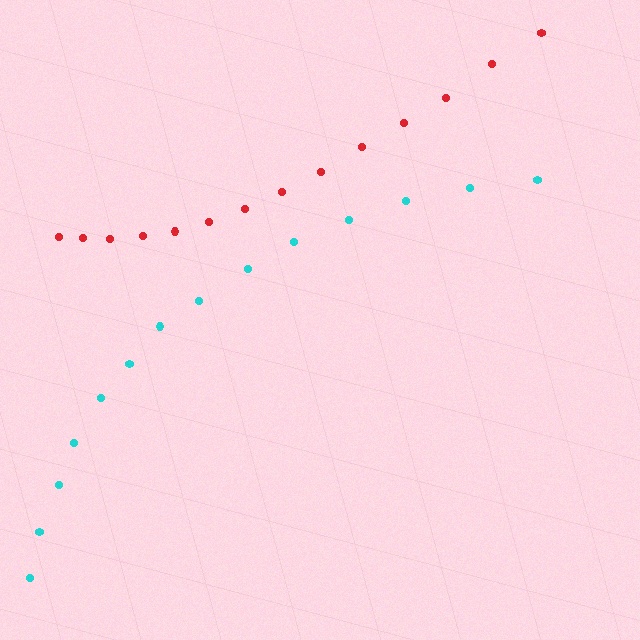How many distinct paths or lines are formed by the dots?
There are 2 distinct paths.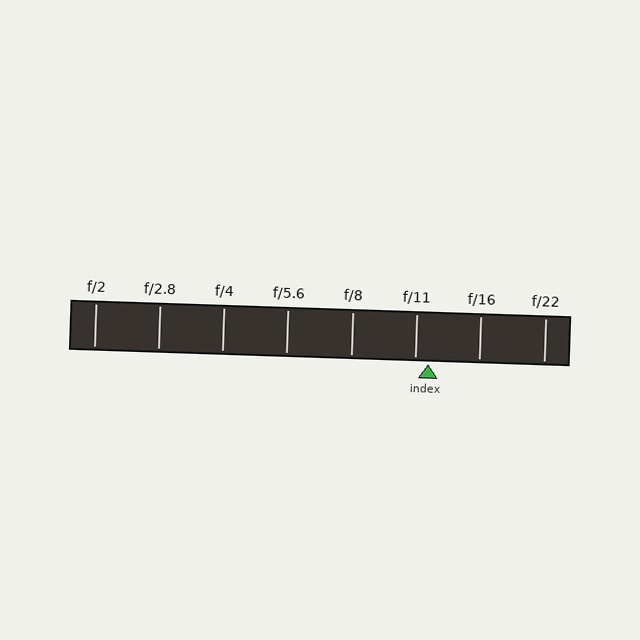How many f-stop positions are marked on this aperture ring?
There are 8 f-stop positions marked.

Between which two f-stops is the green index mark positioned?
The index mark is between f/11 and f/16.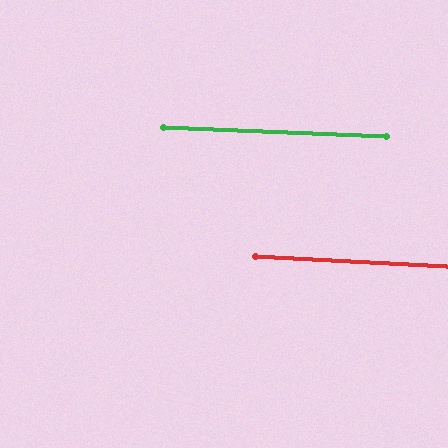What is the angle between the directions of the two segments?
Approximately 1 degree.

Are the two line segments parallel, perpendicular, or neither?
Parallel — their directions differ by only 0.7°.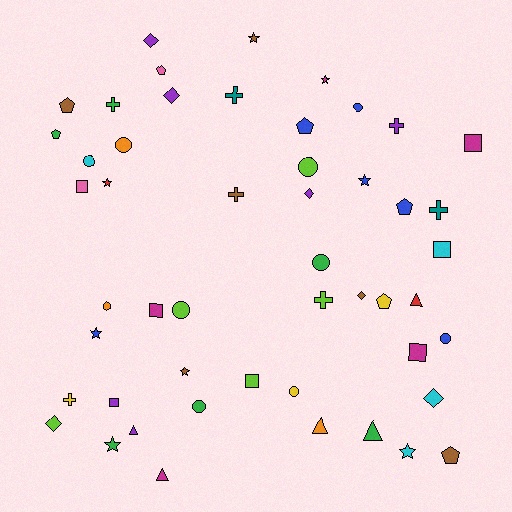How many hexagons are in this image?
There is 1 hexagon.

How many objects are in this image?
There are 50 objects.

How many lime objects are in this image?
There are 5 lime objects.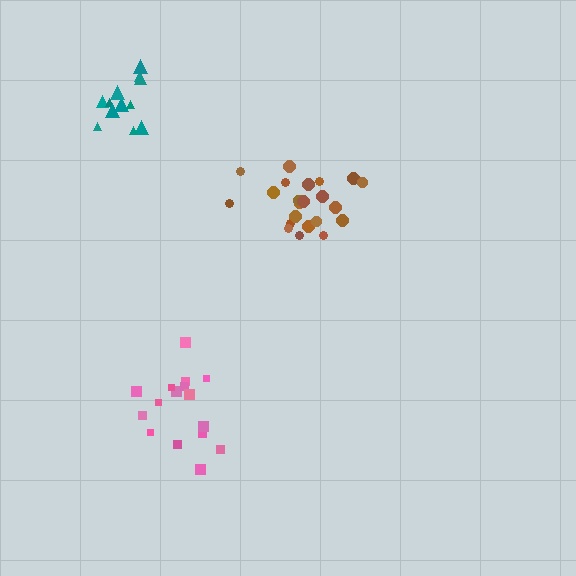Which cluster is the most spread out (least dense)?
Pink.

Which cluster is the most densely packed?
Brown.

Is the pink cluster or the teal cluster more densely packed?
Teal.